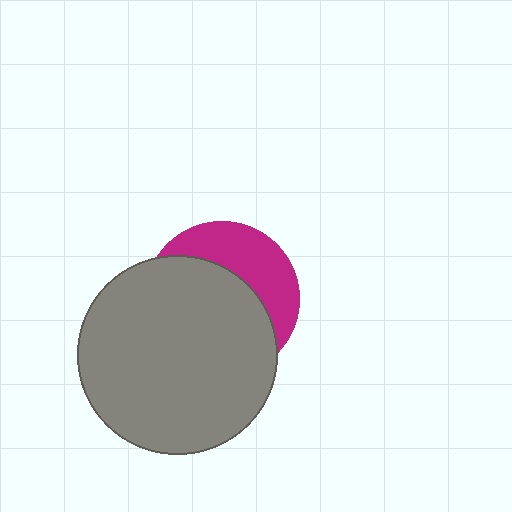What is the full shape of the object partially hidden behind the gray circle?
The partially hidden object is a magenta circle.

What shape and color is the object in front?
The object in front is a gray circle.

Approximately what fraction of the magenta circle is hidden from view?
Roughly 64% of the magenta circle is hidden behind the gray circle.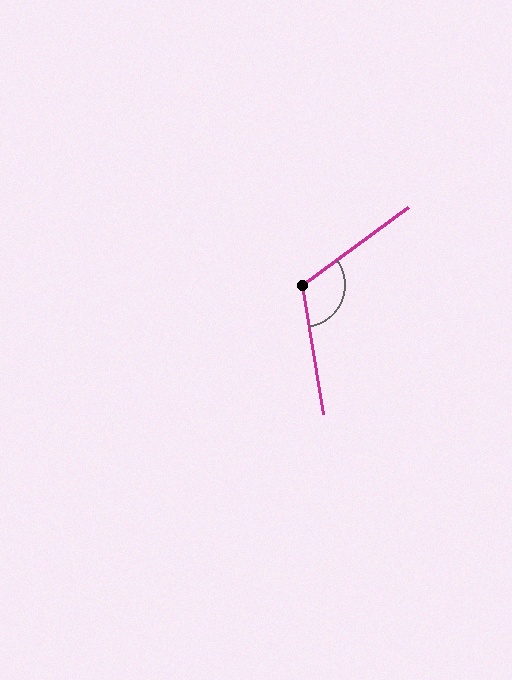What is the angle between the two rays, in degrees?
Approximately 117 degrees.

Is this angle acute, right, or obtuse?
It is obtuse.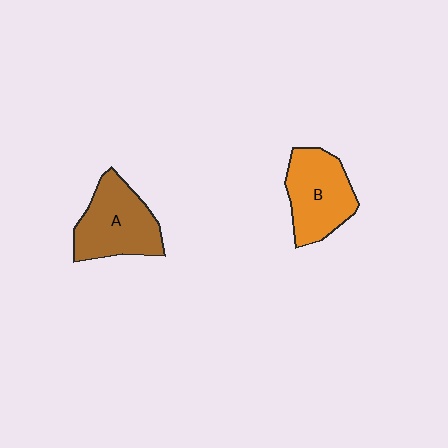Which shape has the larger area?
Shape A (brown).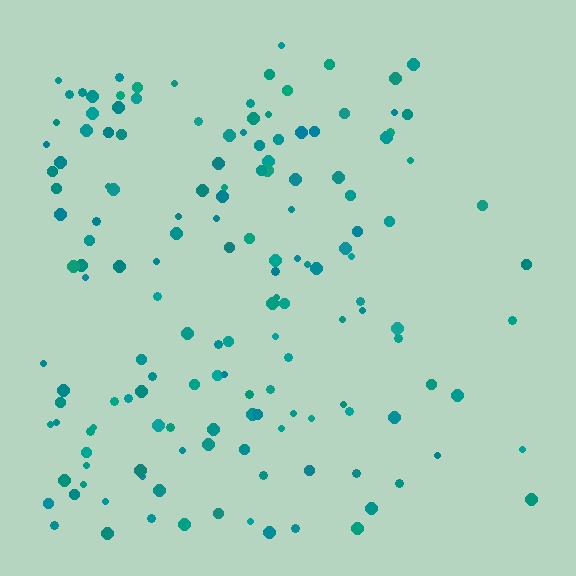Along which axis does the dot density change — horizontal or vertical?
Horizontal.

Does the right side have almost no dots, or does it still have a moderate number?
Still a moderate number, just noticeably fewer than the left.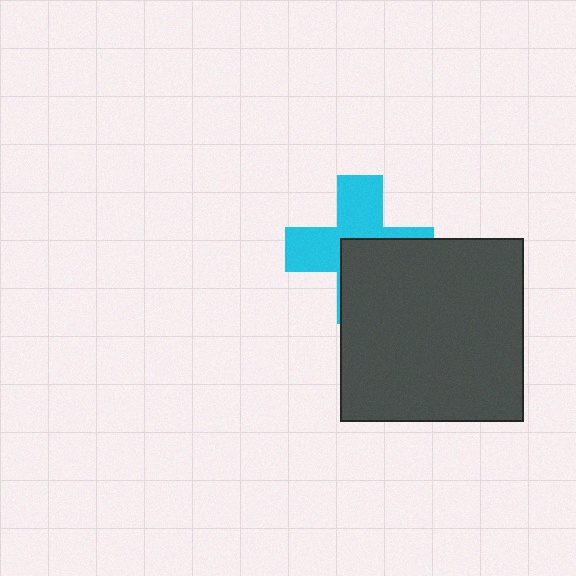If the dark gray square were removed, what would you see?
You would see the complete cyan cross.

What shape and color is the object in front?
The object in front is a dark gray square.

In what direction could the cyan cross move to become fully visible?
The cyan cross could move toward the upper-left. That would shift it out from behind the dark gray square entirely.